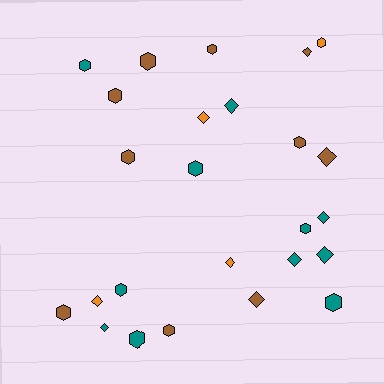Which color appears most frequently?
Teal, with 11 objects.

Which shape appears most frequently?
Hexagon, with 14 objects.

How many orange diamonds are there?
There are 3 orange diamonds.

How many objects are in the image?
There are 25 objects.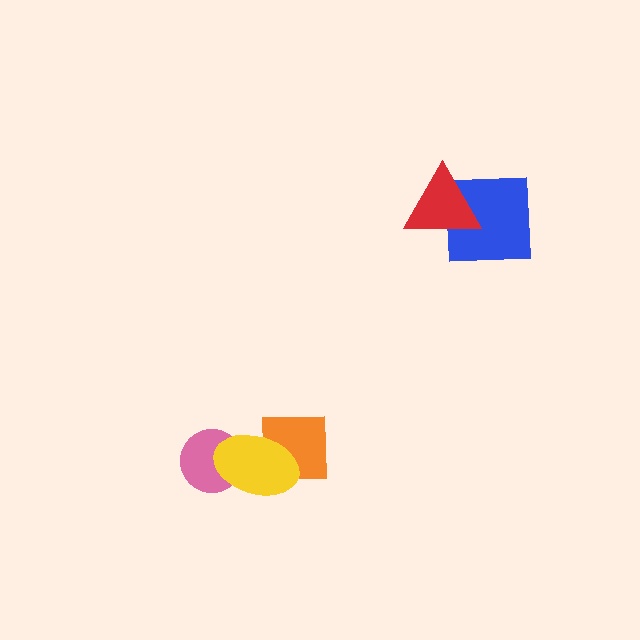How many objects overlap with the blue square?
1 object overlaps with the blue square.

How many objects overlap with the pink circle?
1 object overlaps with the pink circle.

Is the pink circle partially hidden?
Yes, it is partially covered by another shape.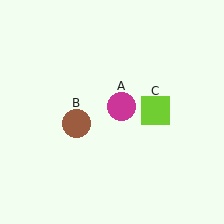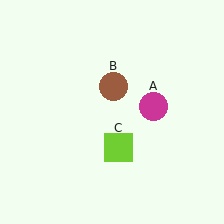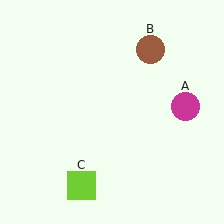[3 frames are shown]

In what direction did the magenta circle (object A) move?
The magenta circle (object A) moved right.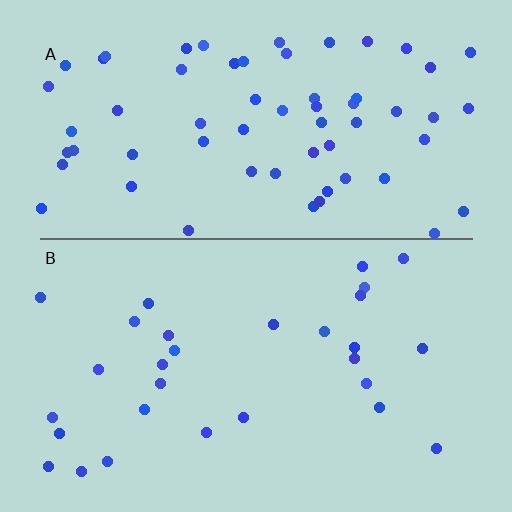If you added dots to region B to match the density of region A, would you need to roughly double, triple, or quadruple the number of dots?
Approximately double.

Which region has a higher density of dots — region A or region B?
A (the top).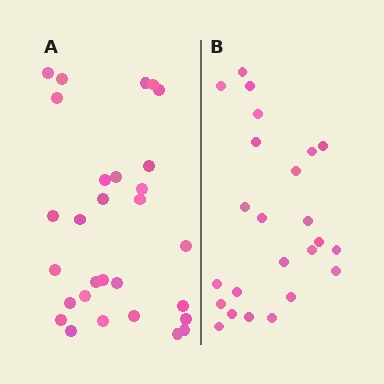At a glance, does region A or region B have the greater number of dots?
Region A (the left region) has more dots.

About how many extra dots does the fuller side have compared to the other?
Region A has about 5 more dots than region B.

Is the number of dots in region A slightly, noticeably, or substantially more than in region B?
Region A has only slightly more — the two regions are fairly close. The ratio is roughly 1.2 to 1.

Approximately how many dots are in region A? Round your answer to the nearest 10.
About 30 dots. (The exact count is 29, which rounds to 30.)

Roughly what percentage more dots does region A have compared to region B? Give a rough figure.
About 20% more.